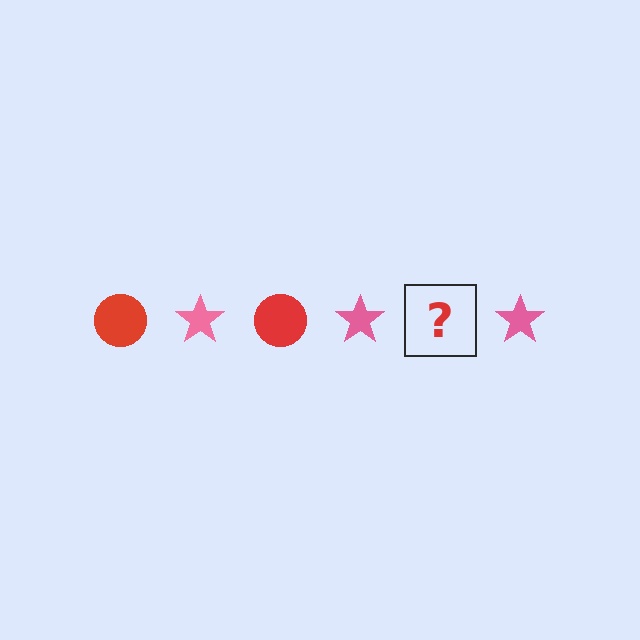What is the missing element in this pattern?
The missing element is a red circle.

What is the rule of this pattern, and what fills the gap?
The rule is that the pattern alternates between red circle and pink star. The gap should be filled with a red circle.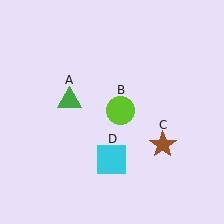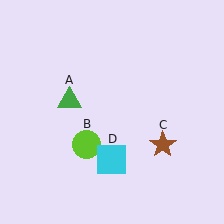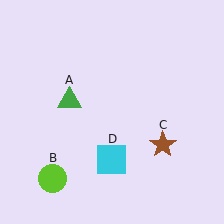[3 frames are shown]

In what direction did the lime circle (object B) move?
The lime circle (object B) moved down and to the left.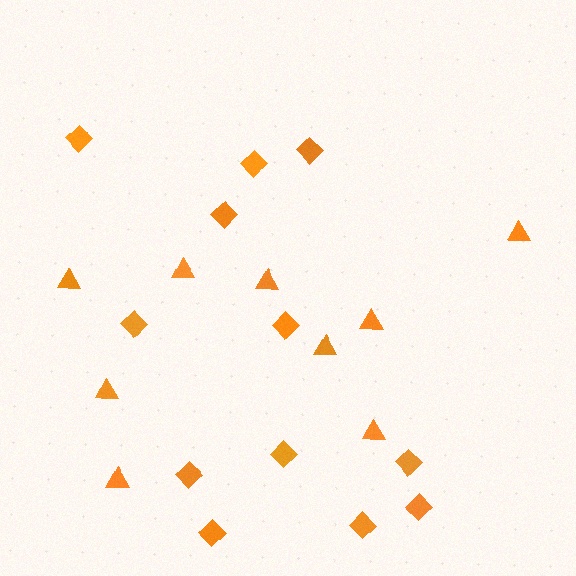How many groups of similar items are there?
There are 2 groups: one group of triangles (9) and one group of diamonds (12).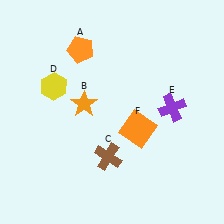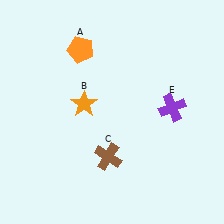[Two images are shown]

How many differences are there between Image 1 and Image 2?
There are 2 differences between the two images.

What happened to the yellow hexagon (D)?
The yellow hexagon (D) was removed in Image 2. It was in the top-left area of Image 1.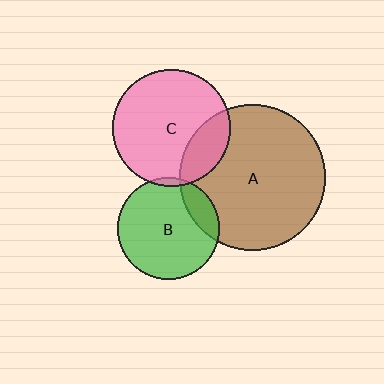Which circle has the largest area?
Circle A (brown).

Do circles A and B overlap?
Yes.